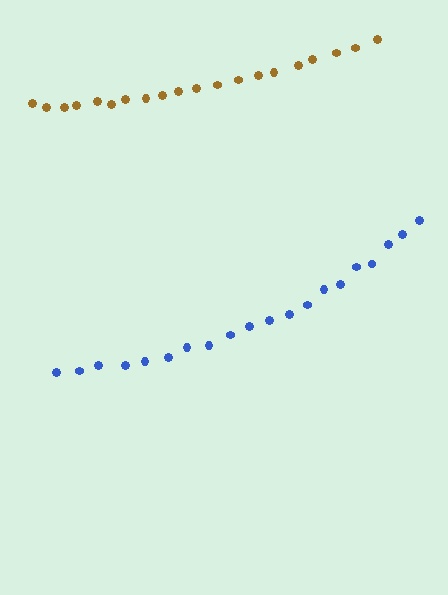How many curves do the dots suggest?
There are 2 distinct paths.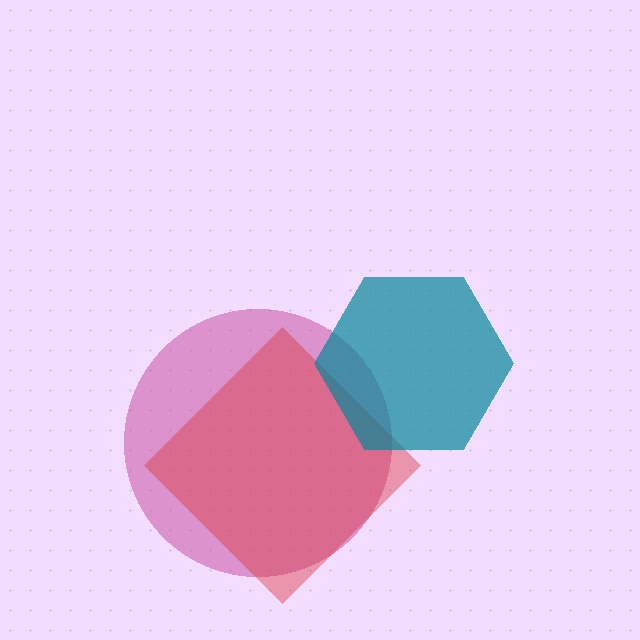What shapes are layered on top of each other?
The layered shapes are: a magenta circle, a red diamond, a teal hexagon.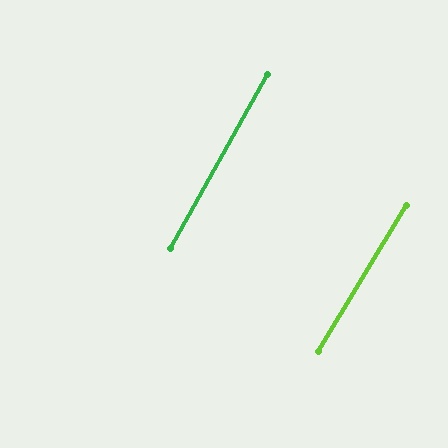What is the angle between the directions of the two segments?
Approximately 2 degrees.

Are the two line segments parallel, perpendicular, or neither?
Parallel — their directions differ by only 1.9°.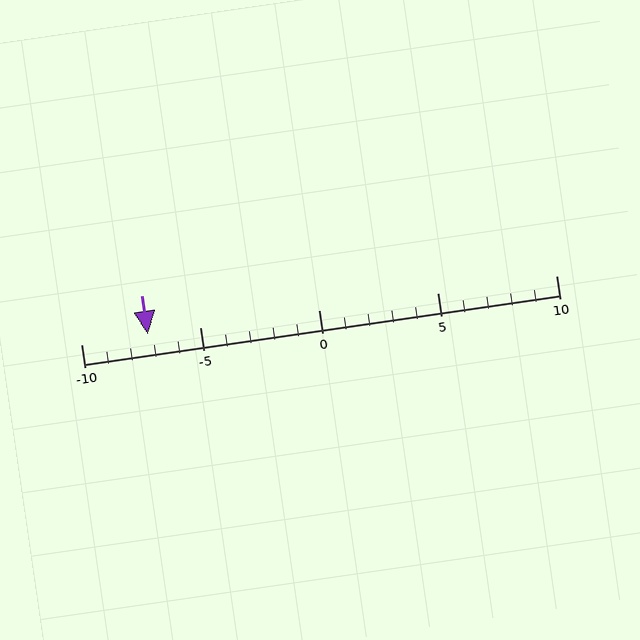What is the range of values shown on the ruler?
The ruler shows values from -10 to 10.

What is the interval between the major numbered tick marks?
The major tick marks are spaced 5 units apart.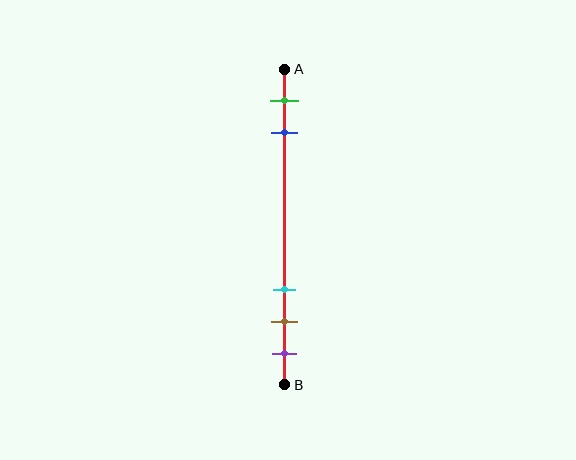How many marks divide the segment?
There are 5 marks dividing the segment.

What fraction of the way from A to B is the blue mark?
The blue mark is approximately 20% (0.2) of the way from A to B.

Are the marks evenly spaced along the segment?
No, the marks are not evenly spaced.